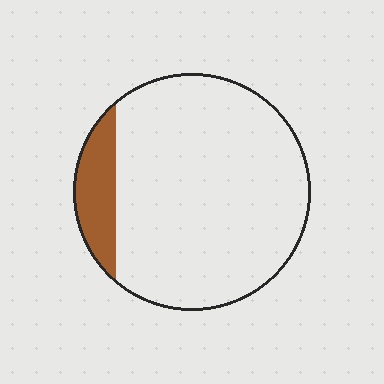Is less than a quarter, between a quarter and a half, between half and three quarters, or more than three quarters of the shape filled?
Less than a quarter.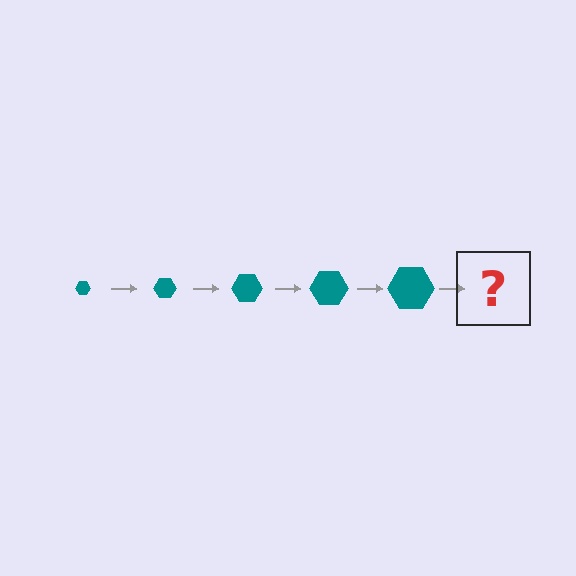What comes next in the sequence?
The next element should be a teal hexagon, larger than the previous one.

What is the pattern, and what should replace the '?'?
The pattern is that the hexagon gets progressively larger each step. The '?' should be a teal hexagon, larger than the previous one.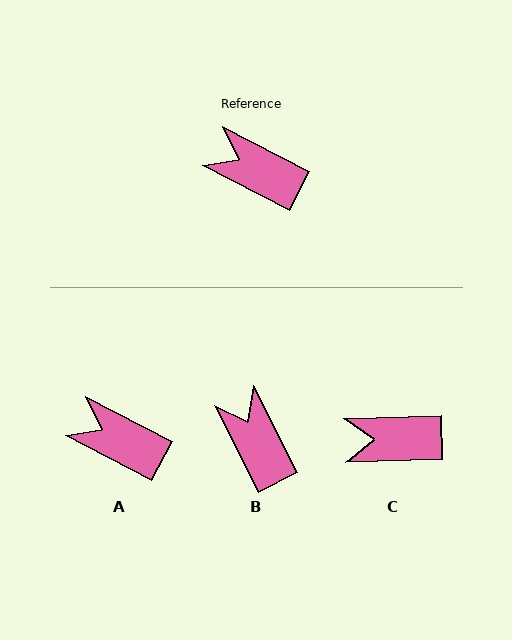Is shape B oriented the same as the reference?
No, it is off by about 35 degrees.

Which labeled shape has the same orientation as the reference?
A.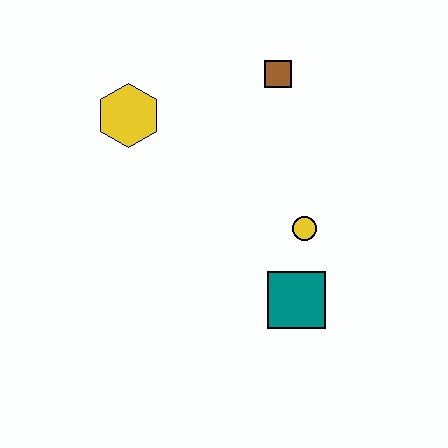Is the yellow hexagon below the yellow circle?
No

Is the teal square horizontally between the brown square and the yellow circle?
Yes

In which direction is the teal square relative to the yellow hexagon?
The teal square is below the yellow hexagon.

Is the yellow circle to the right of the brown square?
Yes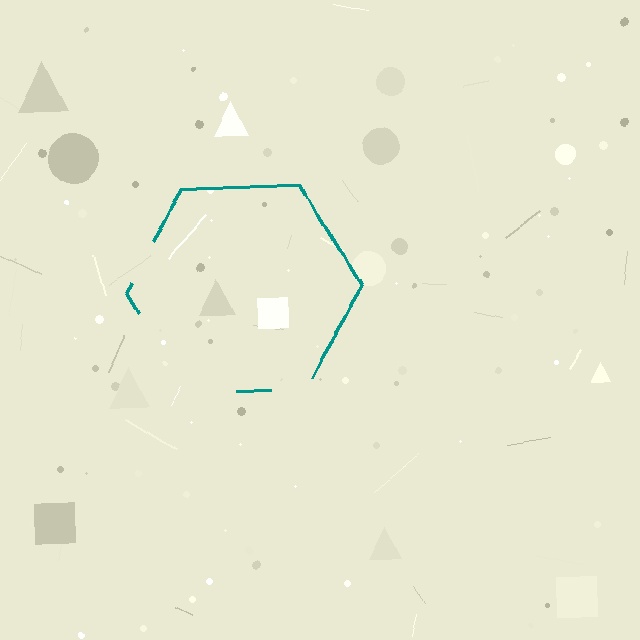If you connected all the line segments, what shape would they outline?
They would outline a hexagon.